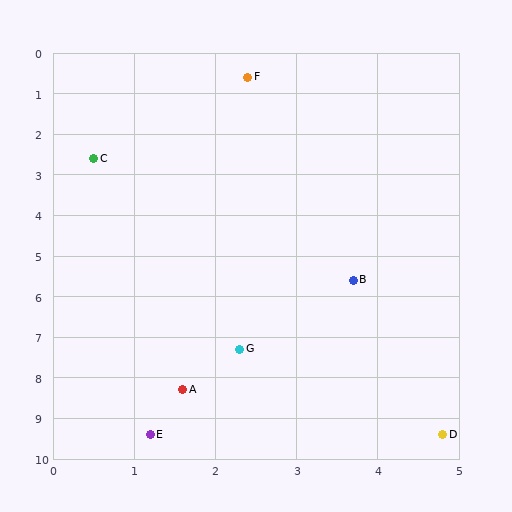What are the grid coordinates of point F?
Point F is at approximately (2.4, 0.6).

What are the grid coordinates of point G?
Point G is at approximately (2.3, 7.3).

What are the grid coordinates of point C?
Point C is at approximately (0.5, 2.6).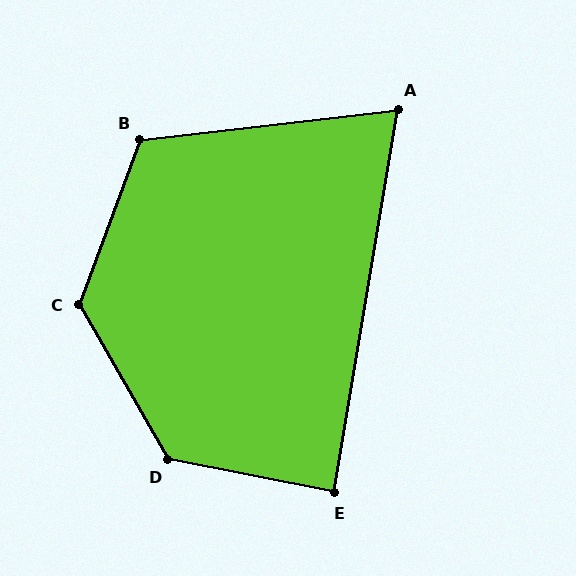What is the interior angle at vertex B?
Approximately 117 degrees (obtuse).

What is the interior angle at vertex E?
Approximately 88 degrees (approximately right).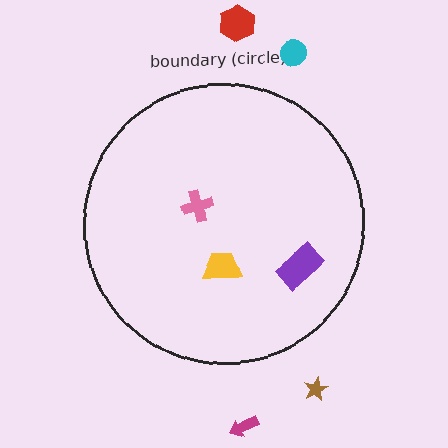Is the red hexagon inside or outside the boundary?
Outside.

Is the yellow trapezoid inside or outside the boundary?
Inside.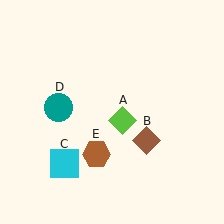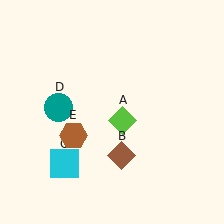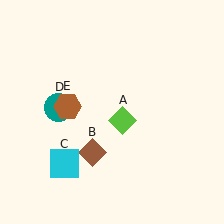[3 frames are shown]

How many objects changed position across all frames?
2 objects changed position: brown diamond (object B), brown hexagon (object E).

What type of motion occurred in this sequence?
The brown diamond (object B), brown hexagon (object E) rotated clockwise around the center of the scene.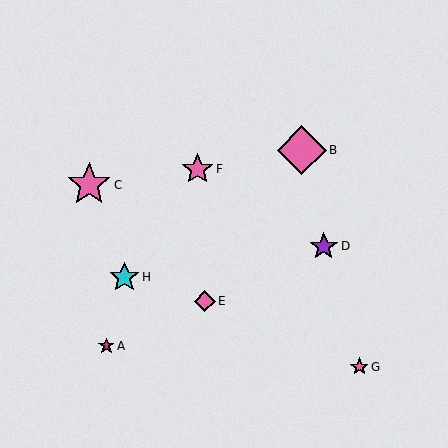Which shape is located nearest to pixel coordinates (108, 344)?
The magenta star (labeled A) at (106, 346) is nearest to that location.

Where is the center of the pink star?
The center of the pink star is at (89, 185).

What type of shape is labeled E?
Shape E is a pink diamond.